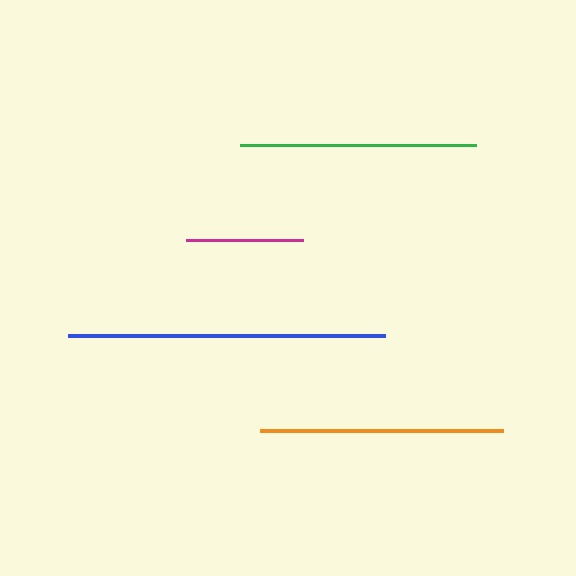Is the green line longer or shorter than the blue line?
The blue line is longer than the green line.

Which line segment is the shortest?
The magenta line is the shortest at approximately 117 pixels.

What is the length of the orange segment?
The orange segment is approximately 244 pixels long.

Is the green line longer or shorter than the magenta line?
The green line is longer than the magenta line.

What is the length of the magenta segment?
The magenta segment is approximately 117 pixels long.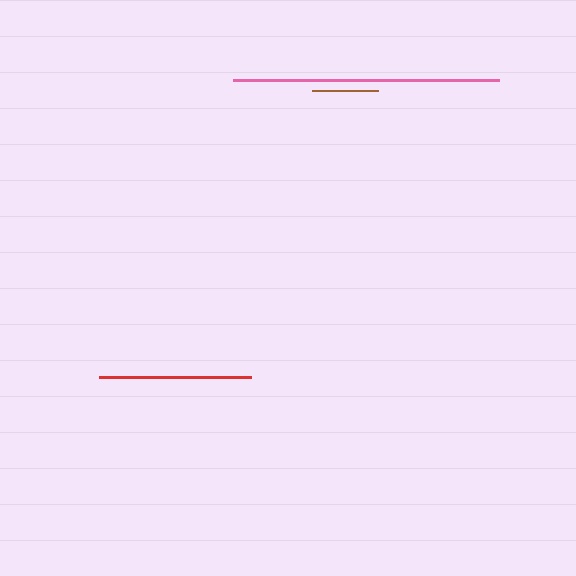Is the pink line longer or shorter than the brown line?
The pink line is longer than the brown line.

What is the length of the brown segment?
The brown segment is approximately 65 pixels long.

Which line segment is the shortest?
The brown line is the shortest at approximately 65 pixels.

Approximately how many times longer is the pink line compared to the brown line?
The pink line is approximately 4.1 times the length of the brown line.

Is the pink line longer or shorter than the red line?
The pink line is longer than the red line.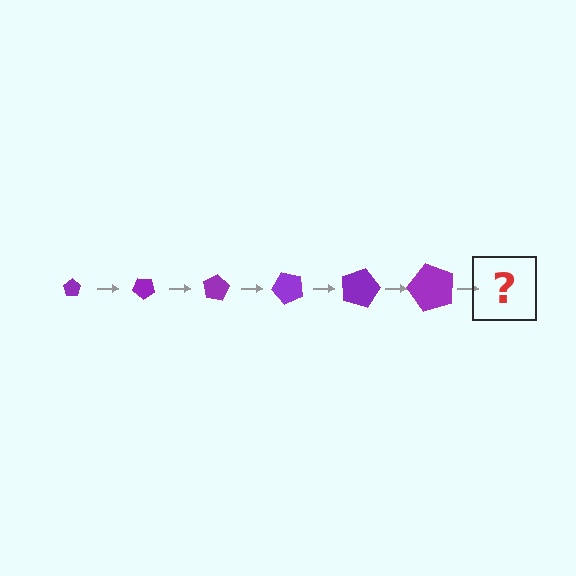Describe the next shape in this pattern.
It should be a pentagon, larger than the previous one and rotated 240 degrees from the start.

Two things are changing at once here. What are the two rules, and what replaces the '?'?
The two rules are that the pentagon grows larger each step and it rotates 40 degrees each step. The '?' should be a pentagon, larger than the previous one and rotated 240 degrees from the start.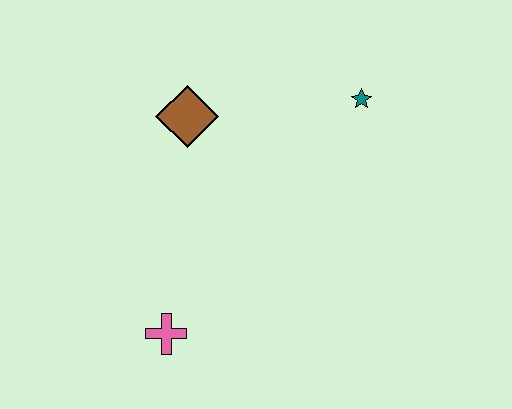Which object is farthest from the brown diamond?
The pink cross is farthest from the brown diamond.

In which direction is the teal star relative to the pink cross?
The teal star is above the pink cross.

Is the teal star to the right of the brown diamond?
Yes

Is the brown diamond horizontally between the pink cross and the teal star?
Yes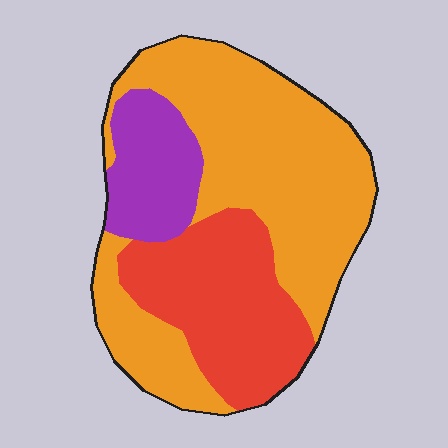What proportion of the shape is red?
Red takes up about one quarter (1/4) of the shape.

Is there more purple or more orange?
Orange.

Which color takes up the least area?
Purple, at roughly 15%.